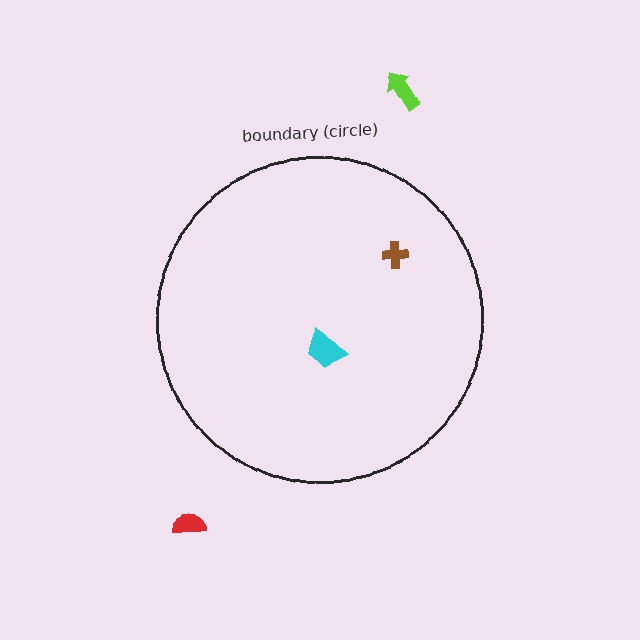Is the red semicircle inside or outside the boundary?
Outside.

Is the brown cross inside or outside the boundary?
Inside.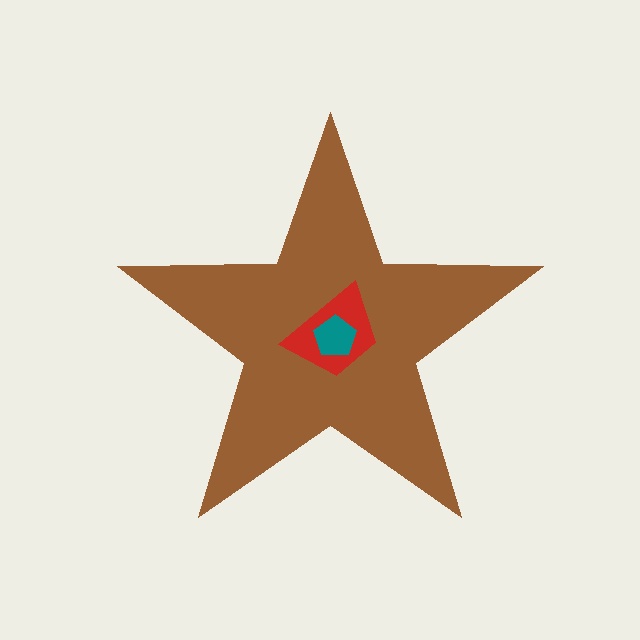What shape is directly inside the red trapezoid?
The teal pentagon.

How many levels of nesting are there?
3.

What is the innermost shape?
The teal pentagon.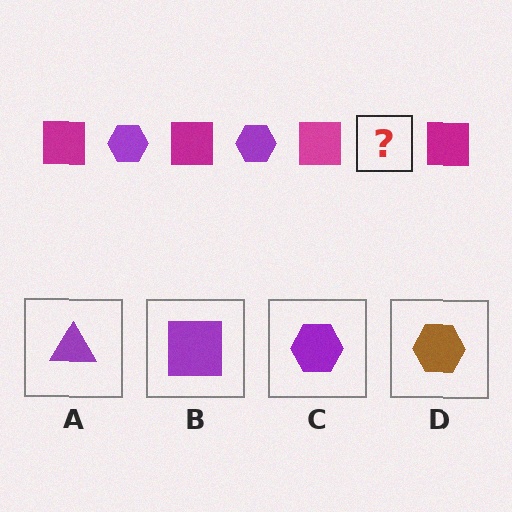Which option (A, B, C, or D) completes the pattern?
C.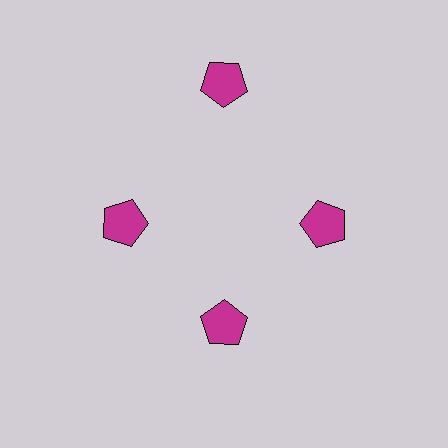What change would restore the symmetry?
The symmetry would be restored by moving it inward, back onto the ring so that all 4 pentagons sit at equal angles and equal distance from the center.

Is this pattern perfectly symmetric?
No. The 4 magenta pentagons are arranged in a ring, but one element near the 12 o'clock position is pushed outward from the center, breaking the 4-fold rotational symmetry.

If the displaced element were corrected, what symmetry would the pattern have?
It would have 4-fold rotational symmetry — the pattern would map onto itself every 90 degrees.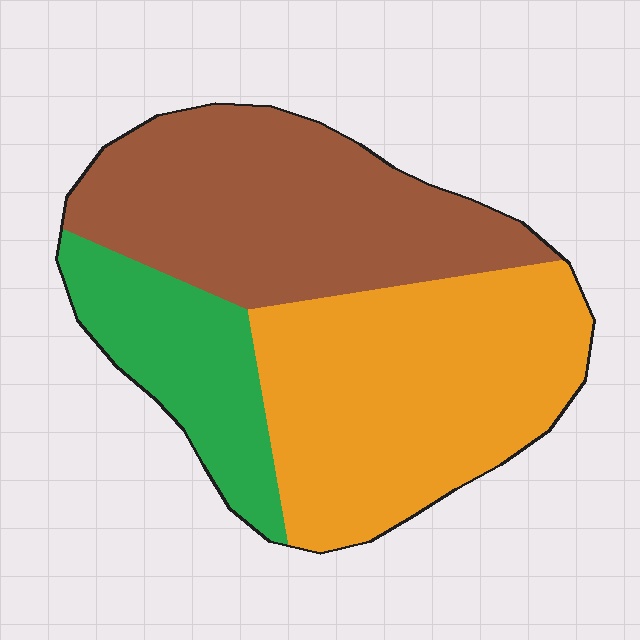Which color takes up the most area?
Orange, at roughly 45%.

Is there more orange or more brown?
Orange.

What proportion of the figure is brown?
Brown covers 39% of the figure.